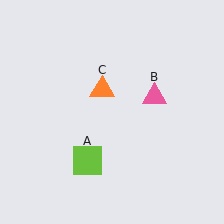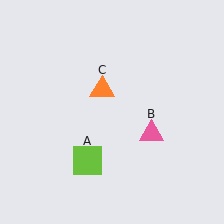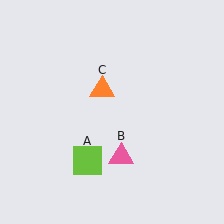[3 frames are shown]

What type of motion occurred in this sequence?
The pink triangle (object B) rotated clockwise around the center of the scene.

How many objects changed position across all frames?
1 object changed position: pink triangle (object B).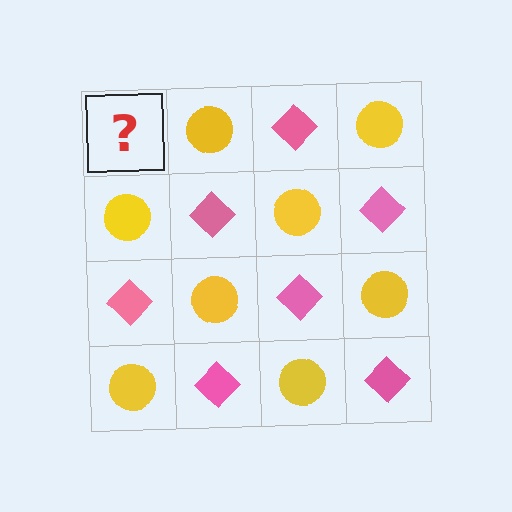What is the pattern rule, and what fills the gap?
The rule is that it alternates pink diamond and yellow circle in a checkerboard pattern. The gap should be filled with a pink diamond.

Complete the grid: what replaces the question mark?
The question mark should be replaced with a pink diamond.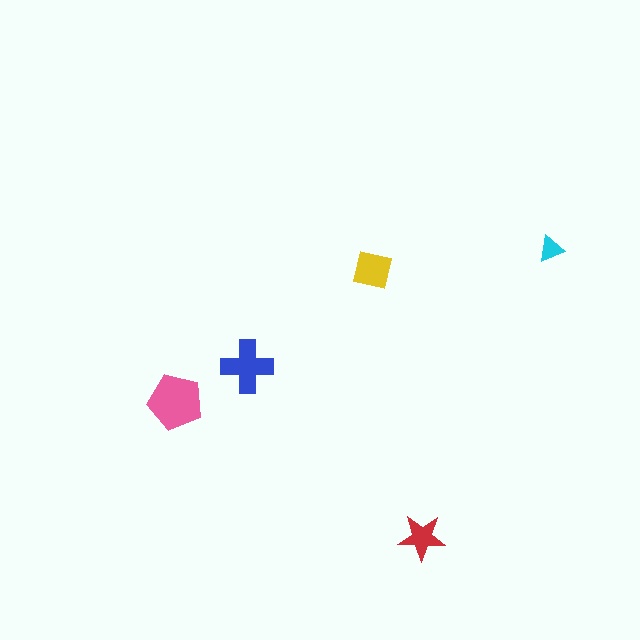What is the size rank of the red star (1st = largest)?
4th.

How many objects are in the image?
There are 5 objects in the image.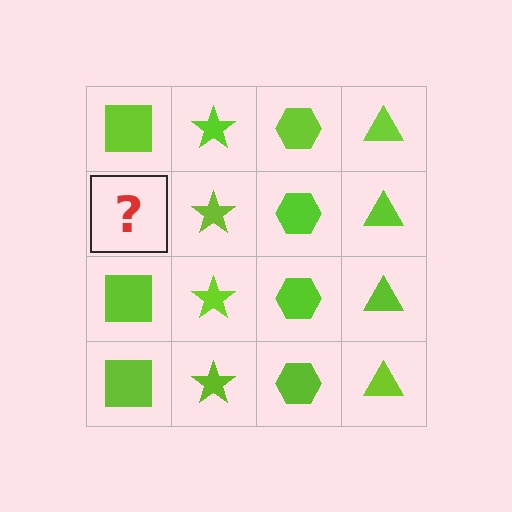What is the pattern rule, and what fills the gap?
The rule is that each column has a consistent shape. The gap should be filled with a lime square.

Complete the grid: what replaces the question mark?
The question mark should be replaced with a lime square.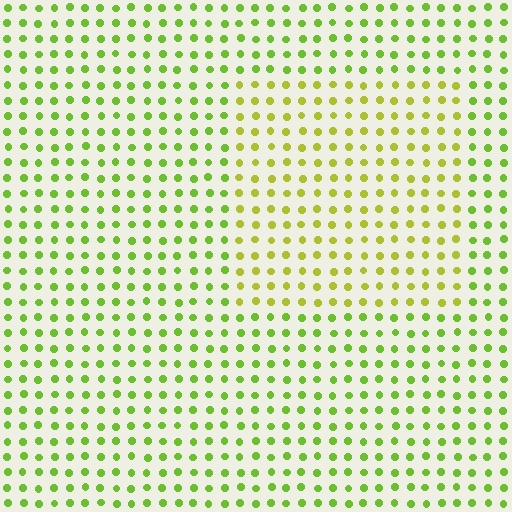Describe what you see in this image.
The image is filled with small lime elements in a uniform arrangement. A rectangle-shaped region is visible where the elements are tinted to a slightly different hue, forming a subtle color boundary.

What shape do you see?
I see a rectangle.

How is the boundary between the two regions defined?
The boundary is defined purely by a slight shift in hue (about 28 degrees). Spacing, size, and orientation are identical on both sides.